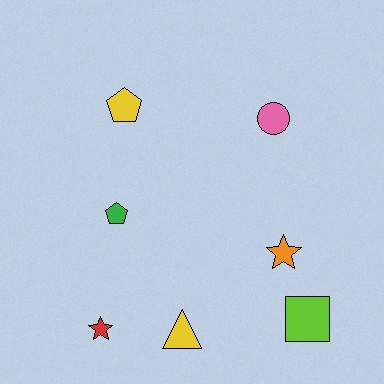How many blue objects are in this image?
There are no blue objects.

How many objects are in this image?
There are 7 objects.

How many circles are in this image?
There is 1 circle.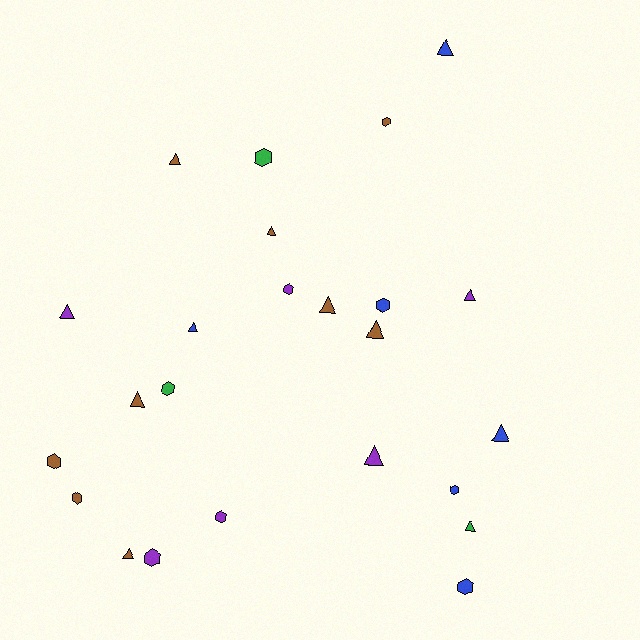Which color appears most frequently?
Brown, with 9 objects.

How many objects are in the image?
There are 24 objects.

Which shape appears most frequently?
Triangle, with 13 objects.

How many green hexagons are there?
There are 2 green hexagons.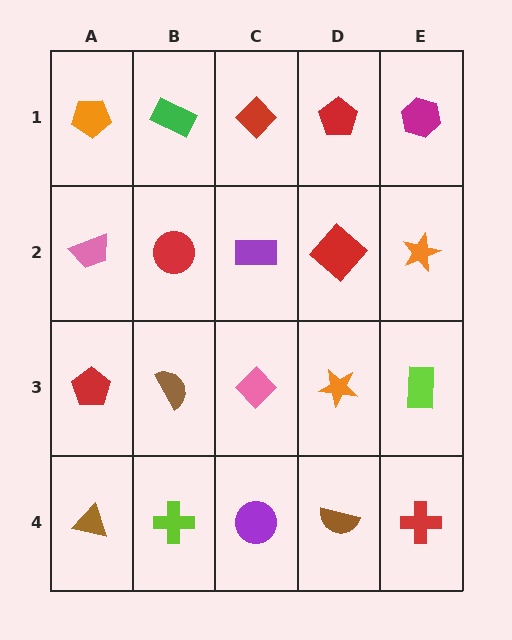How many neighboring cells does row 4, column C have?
3.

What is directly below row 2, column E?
A lime rectangle.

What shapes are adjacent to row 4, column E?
A lime rectangle (row 3, column E), a brown semicircle (row 4, column D).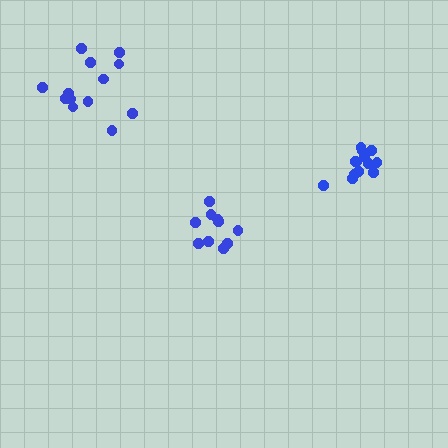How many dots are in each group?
Group 1: 10 dots, Group 2: 14 dots, Group 3: 13 dots (37 total).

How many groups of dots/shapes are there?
There are 3 groups.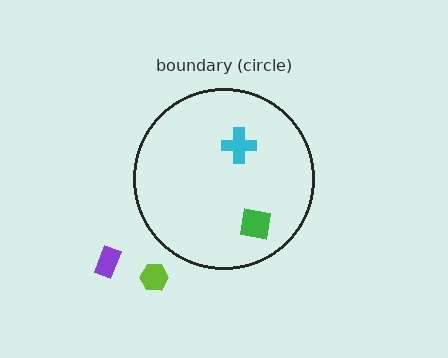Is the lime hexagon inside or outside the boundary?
Outside.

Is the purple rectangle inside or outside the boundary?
Outside.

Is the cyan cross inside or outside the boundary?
Inside.